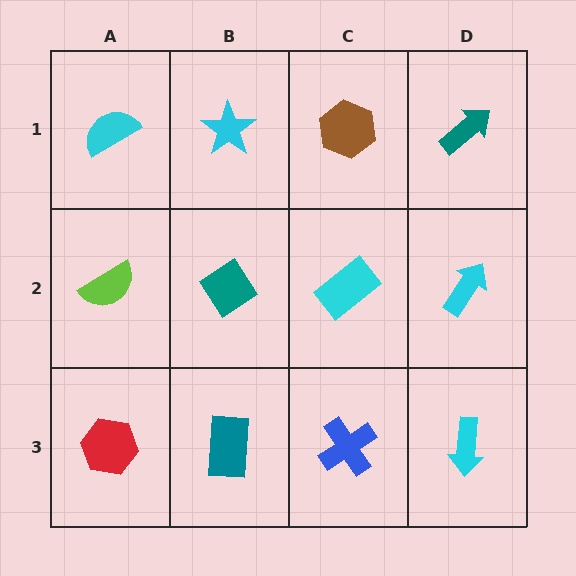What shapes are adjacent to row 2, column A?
A cyan semicircle (row 1, column A), a red hexagon (row 3, column A), a teal diamond (row 2, column B).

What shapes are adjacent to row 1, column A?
A lime semicircle (row 2, column A), a cyan star (row 1, column B).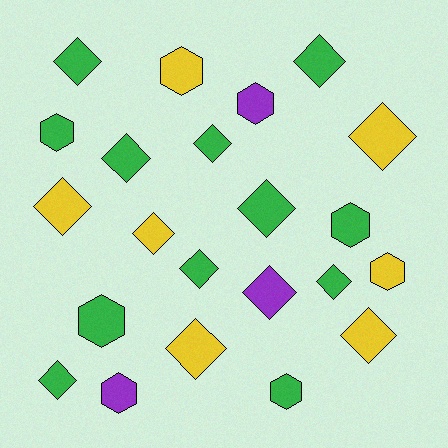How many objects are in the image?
There are 22 objects.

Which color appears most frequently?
Green, with 12 objects.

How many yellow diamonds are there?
There are 5 yellow diamonds.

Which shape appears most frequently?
Diamond, with 14 objects.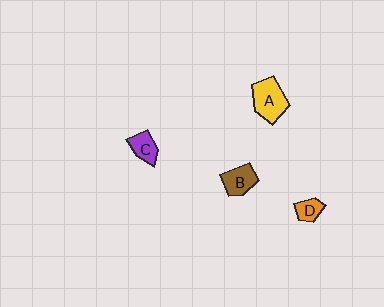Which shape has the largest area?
Shape A (yellow).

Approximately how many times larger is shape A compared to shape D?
Approximately 2.2 times.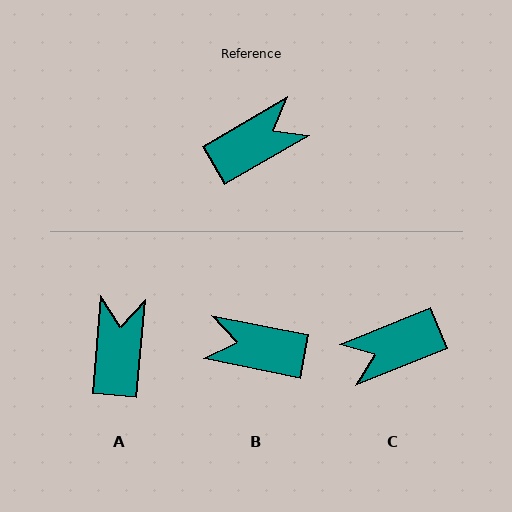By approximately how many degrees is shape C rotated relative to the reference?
Approximately 172 degrees counter-clockwise.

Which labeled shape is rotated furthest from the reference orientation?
C, about 172 degrees away.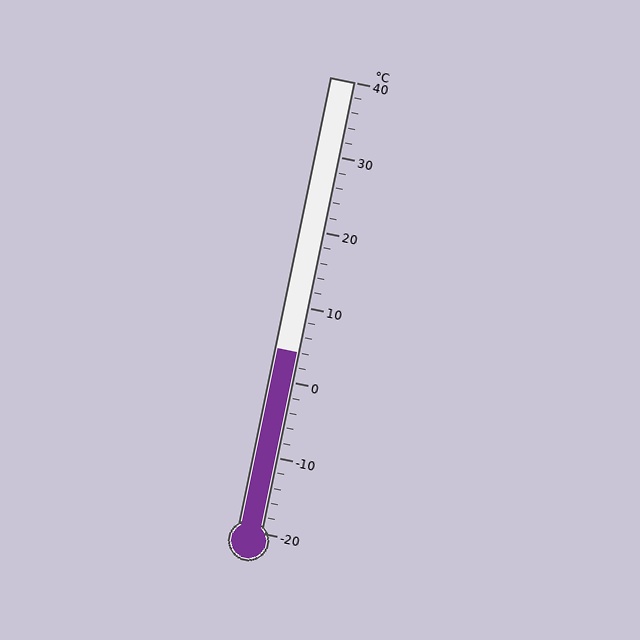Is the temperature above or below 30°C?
The temperature is below 30°C.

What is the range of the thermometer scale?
The thermometer scale ranges from -20°C to 40°C.